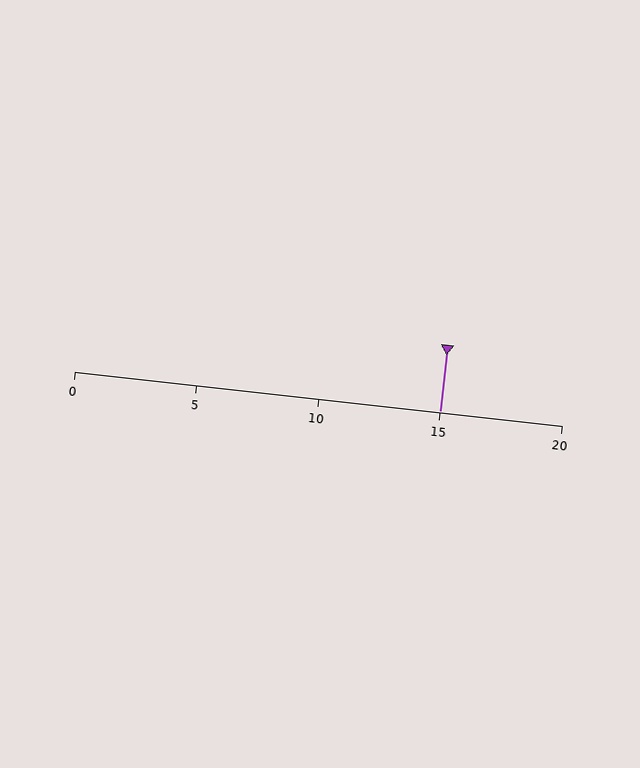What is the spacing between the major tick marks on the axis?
The major ticks are spaced 5 apart.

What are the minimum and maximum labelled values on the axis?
The axis runs from 0 to 20.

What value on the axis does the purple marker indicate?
The marker indicates approximately 15.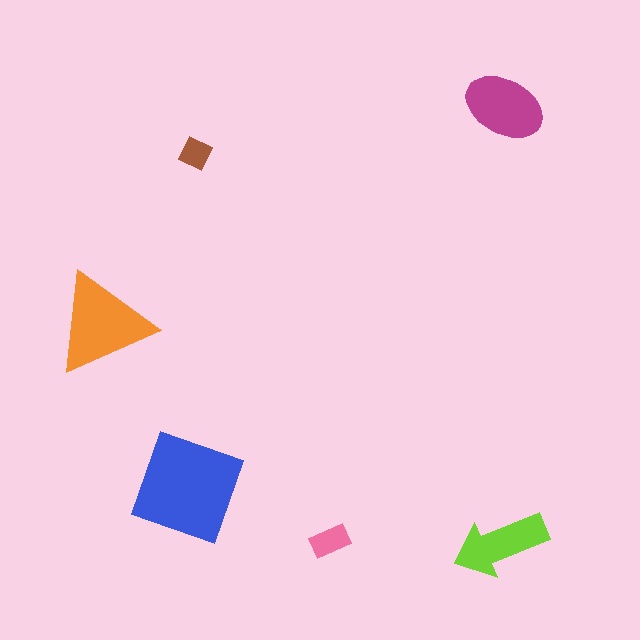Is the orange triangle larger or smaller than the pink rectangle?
Larger.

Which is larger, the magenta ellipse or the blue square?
The blue square.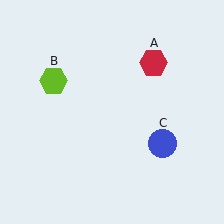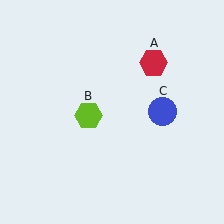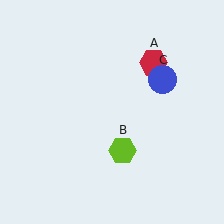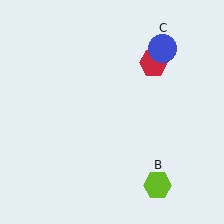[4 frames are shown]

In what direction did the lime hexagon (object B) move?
The lime hexagon (object B) moved down and to the right.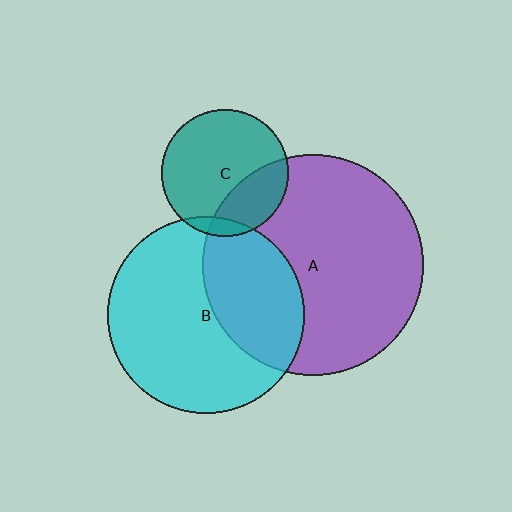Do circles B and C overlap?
Yes.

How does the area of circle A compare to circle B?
Approximately 1.3 times.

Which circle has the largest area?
Circle A (purple).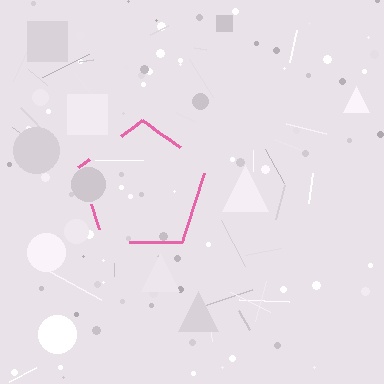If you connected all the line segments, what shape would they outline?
They would outline a pentagon.